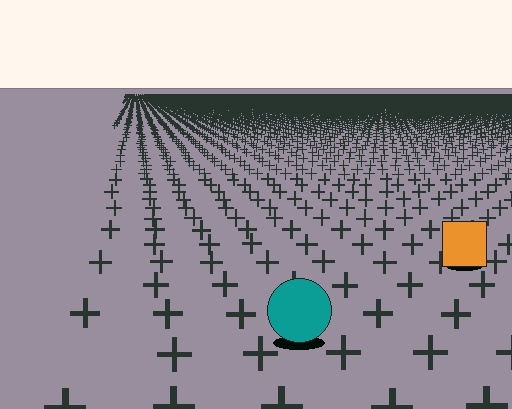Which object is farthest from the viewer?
The orange square is farthest from the viewer. It appears smaller and the ground texture around it is denser.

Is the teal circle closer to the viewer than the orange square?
Yes. The teal circle is closer — you can tell from the texture gradient: the ground texture is coarser near it.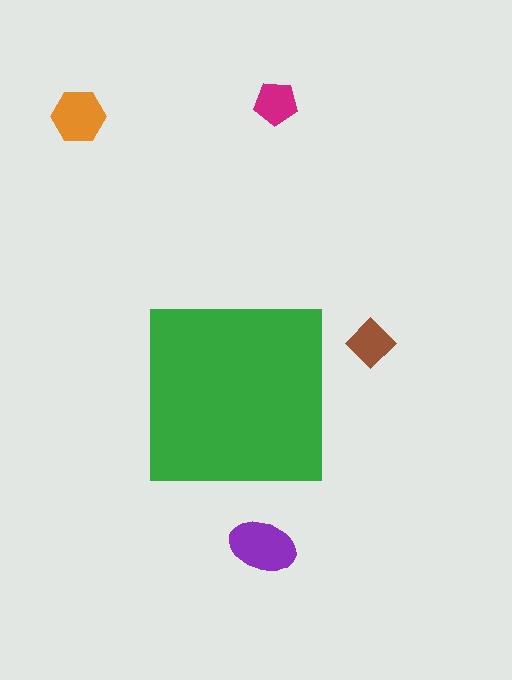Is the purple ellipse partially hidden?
No, the purple ellipse is fully visible.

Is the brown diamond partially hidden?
No, the brown diamond is fully visible.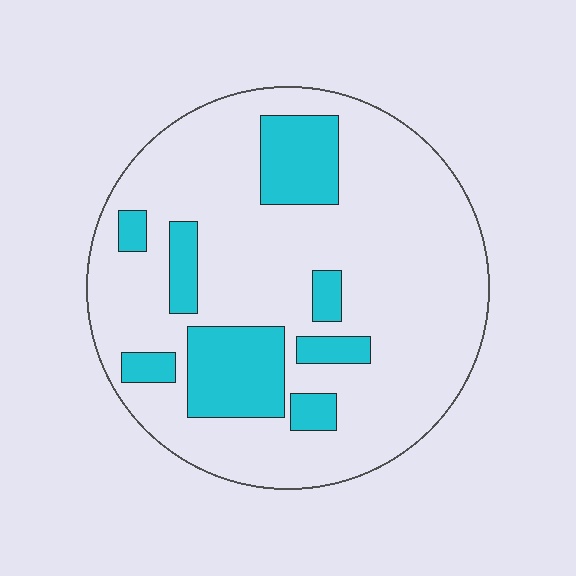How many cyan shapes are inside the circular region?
8.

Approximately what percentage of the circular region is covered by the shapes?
Approximately 20%.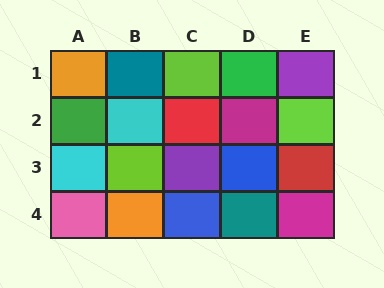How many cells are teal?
2 cells are teal.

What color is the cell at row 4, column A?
Pink.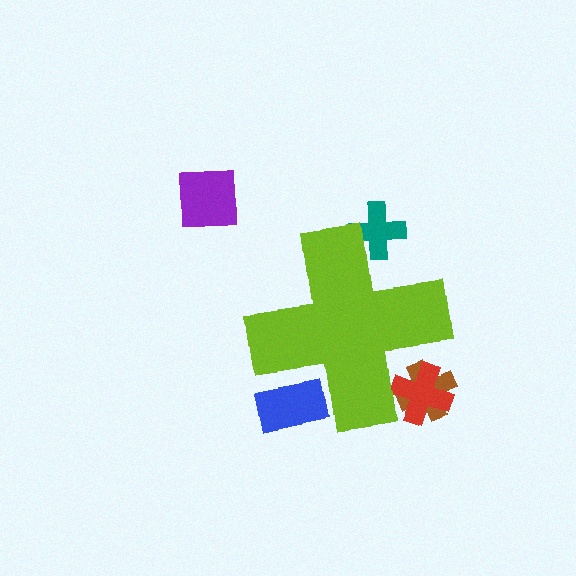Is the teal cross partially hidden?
Yes, the teal cross is partially hidden behind the lime cross.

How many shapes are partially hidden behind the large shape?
4 shapes are partially hidden.